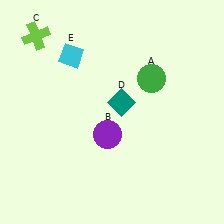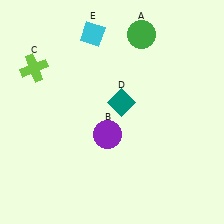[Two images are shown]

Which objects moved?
The objects that moved are: the green circle (A), the lime cross (C), the cyan diamond (E).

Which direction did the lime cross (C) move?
The lime cross (C) moved down.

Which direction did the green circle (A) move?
The green circle (A) moved up.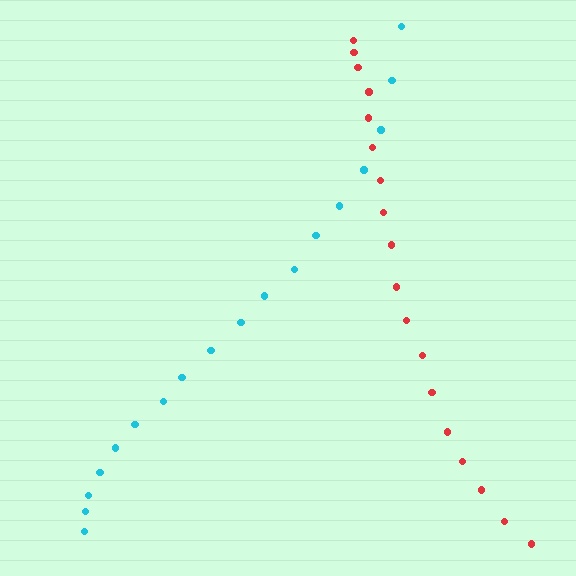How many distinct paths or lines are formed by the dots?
There are 2 distinct paths.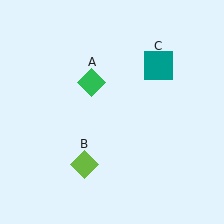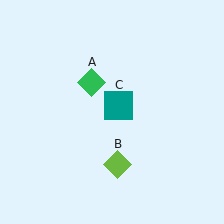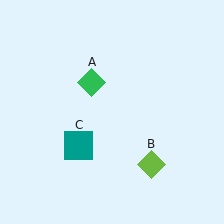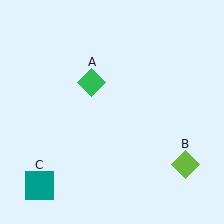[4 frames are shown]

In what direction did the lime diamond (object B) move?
The lime diamond (object B) moved right.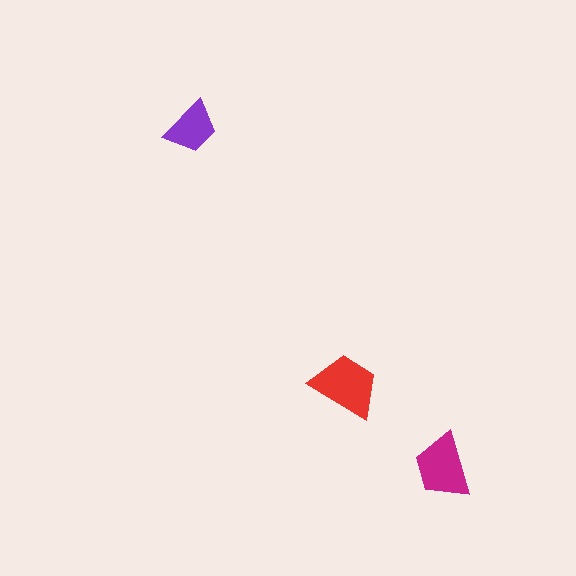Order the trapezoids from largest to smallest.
the red one, the magenta one, the purple one.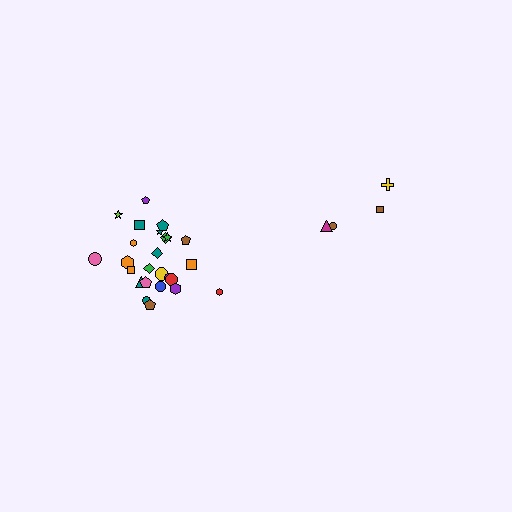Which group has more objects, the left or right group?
The left group.